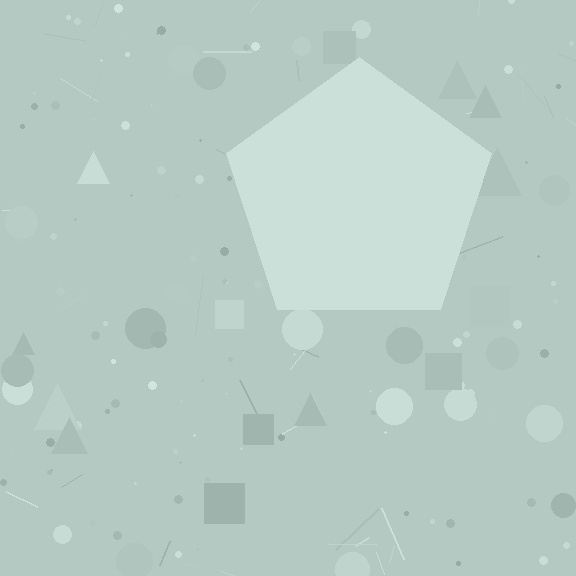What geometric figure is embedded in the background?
A pentagon is embedded in the background.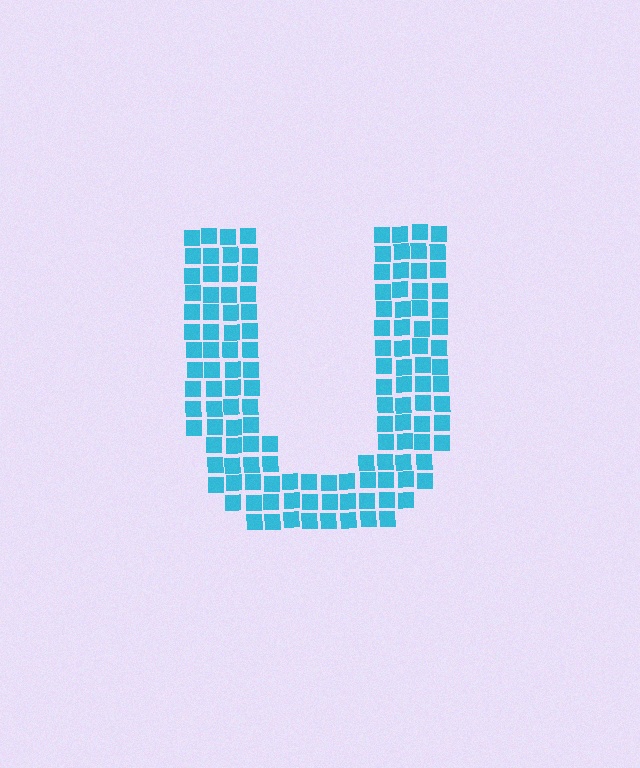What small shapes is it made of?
It is made of small squares.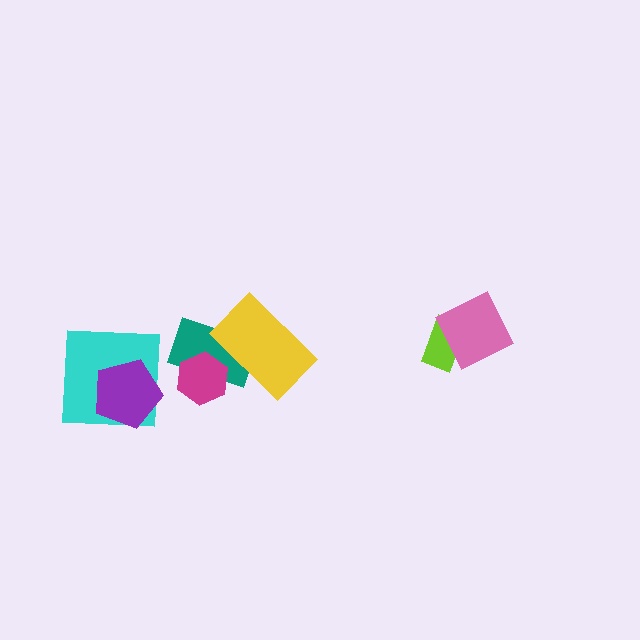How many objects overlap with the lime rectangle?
1 object overlaps with the lime rectangle.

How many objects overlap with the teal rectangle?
2 objects overlap with the teal rectangle.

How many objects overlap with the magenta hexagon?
1 object overlaps with the magenta hexagon.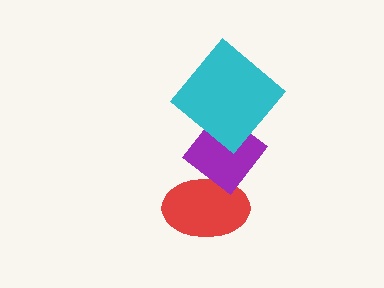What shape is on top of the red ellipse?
The purple diamond is on top of the red ellipse.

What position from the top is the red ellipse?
The red ellipse is 3rd from the top.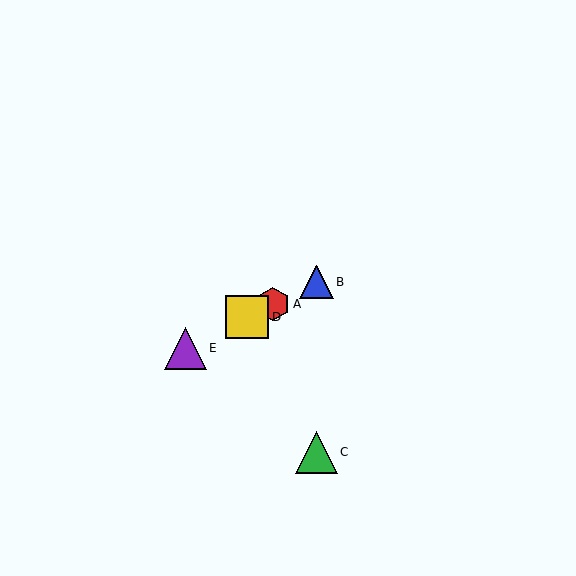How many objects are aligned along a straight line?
4 objects (A, B, D, E) are aligned along a straight line.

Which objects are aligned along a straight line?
Objects A, B, D, E are aligned along a straight line.